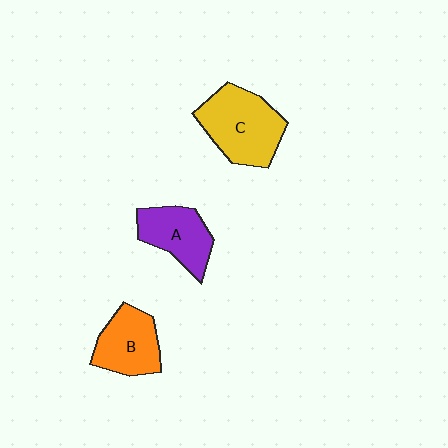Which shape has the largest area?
Shape C (yellow).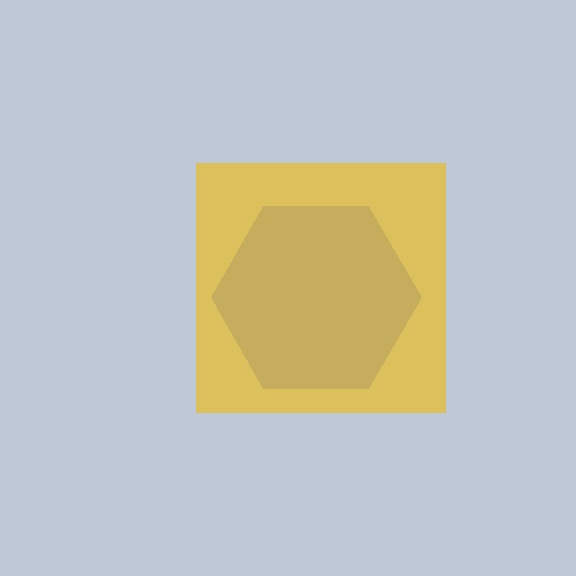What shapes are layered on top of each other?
The layered shapes are: a blue hexagon, a yellow square.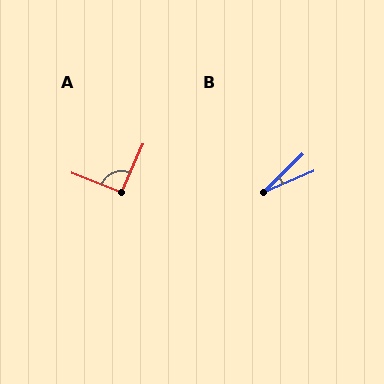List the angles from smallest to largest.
B (21°), A (92°).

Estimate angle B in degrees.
Approximately 21 degrees.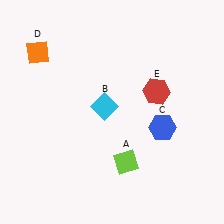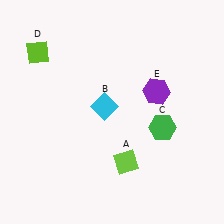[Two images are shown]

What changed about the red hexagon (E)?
In Image 1, E is red. In Image 2, it changed to purple.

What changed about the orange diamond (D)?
In Image 1, D is orange. In Image 2, it changed to lime.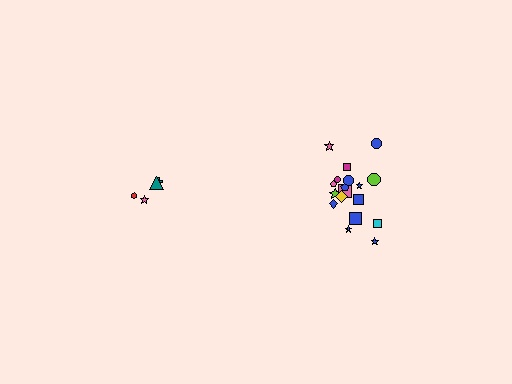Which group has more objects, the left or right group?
The right group.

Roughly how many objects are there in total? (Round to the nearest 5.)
Roughly 20 objects in total.